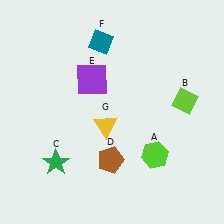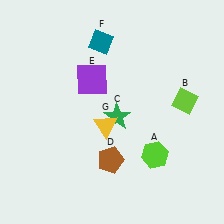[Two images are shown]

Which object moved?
The green star (C) moved right.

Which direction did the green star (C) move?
The green star (C) moved right.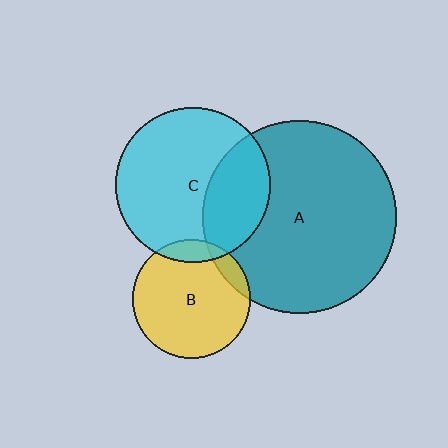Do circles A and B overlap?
Yes.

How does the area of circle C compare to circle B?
Approximately 1.7 times.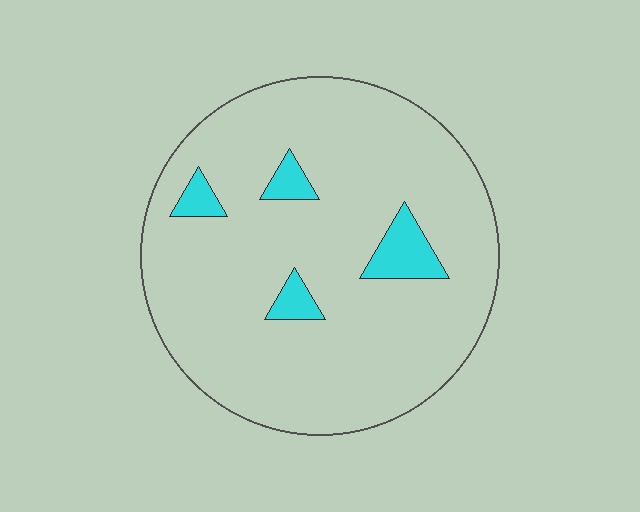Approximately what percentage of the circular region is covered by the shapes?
Approximately 10%.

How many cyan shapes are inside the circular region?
4.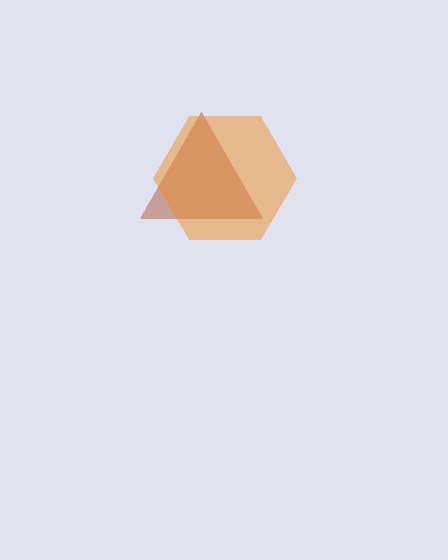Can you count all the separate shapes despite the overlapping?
Yes, there are 2 separate shapes.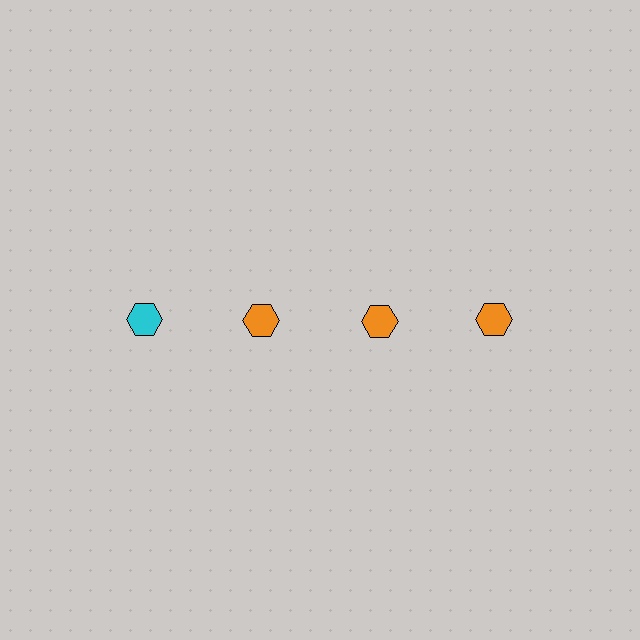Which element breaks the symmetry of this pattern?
The cyan hexagon in the top row, leftmost column breaks the symmetry. All other shapes are orange hexagons.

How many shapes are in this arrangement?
There are 4 shapes arranged in a grid pattern.